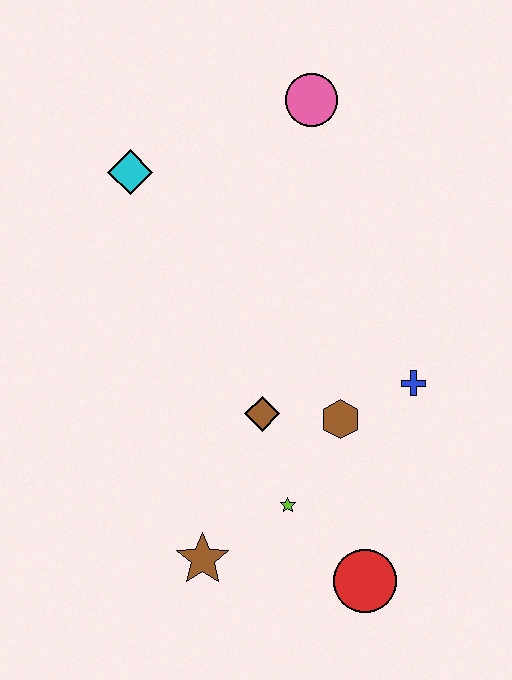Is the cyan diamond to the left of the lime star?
Yes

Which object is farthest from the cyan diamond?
The red circle is farthest from the cyan diamond.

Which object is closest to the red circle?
The lime star is closest to the red circle.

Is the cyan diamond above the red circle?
Yes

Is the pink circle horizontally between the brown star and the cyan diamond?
No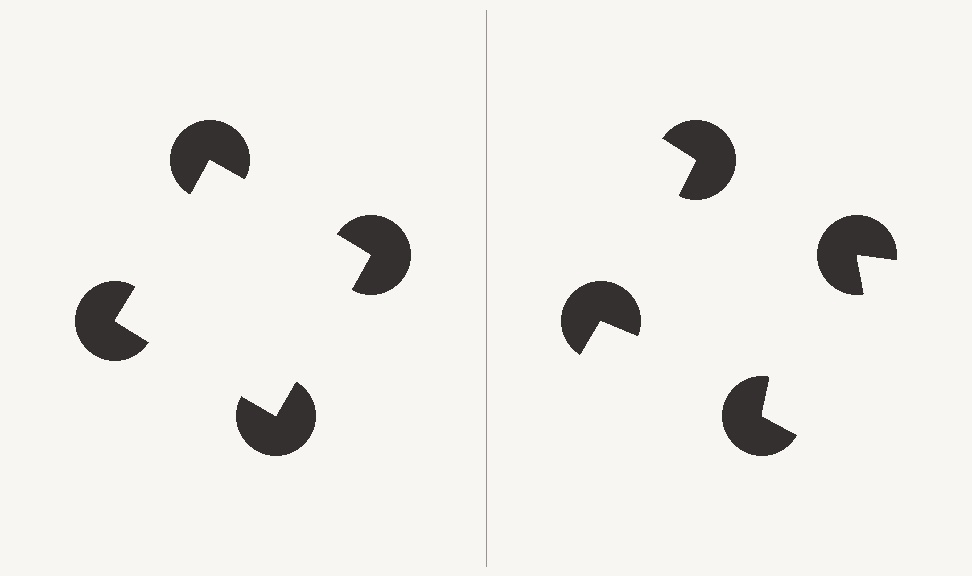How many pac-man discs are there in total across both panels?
8 — 4 on each side.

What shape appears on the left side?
An illusory square.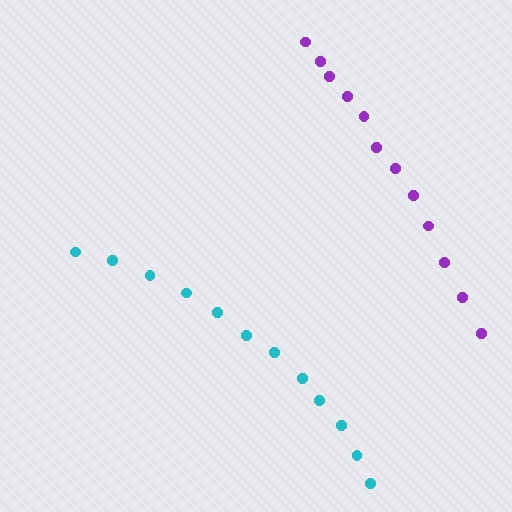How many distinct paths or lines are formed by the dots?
There are 2 distinct paths.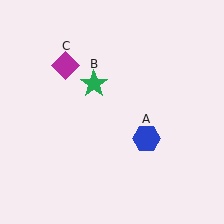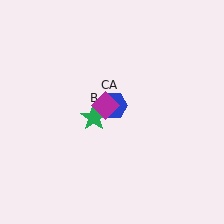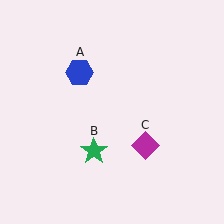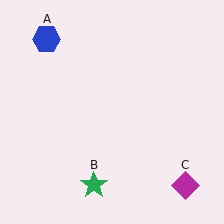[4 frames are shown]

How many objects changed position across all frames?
3 objects changed position: blue hexagon (object A), green star (object B), magenta diamond (object C).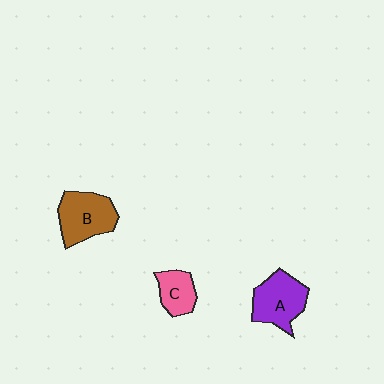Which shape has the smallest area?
Shape C (pink).